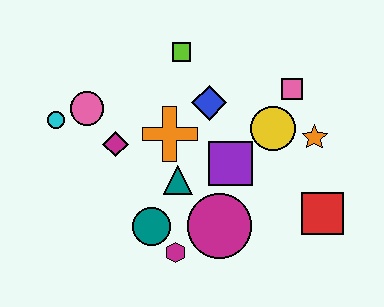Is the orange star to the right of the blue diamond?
Yes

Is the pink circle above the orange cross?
Yes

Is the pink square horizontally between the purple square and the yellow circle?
No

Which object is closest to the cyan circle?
The pink circle is closest to the cyan circle.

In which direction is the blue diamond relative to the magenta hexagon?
The blue diamond is above the magenta hexagon.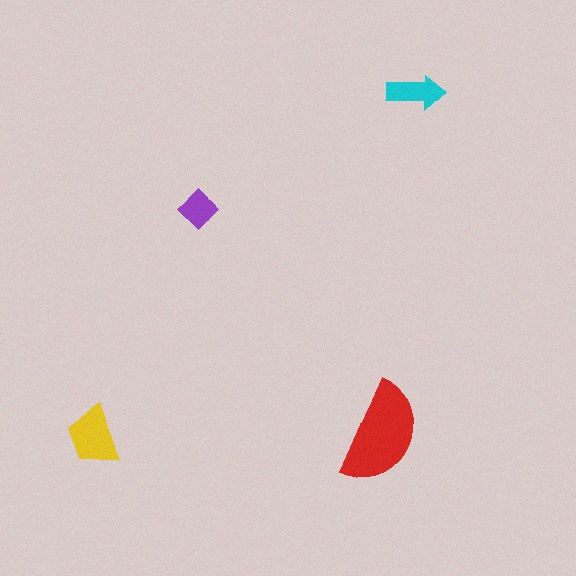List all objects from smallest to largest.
The purple diamond, the cyan arrow, the yellow trapezoid, the red semicircle.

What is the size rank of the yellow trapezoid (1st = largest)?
2nd.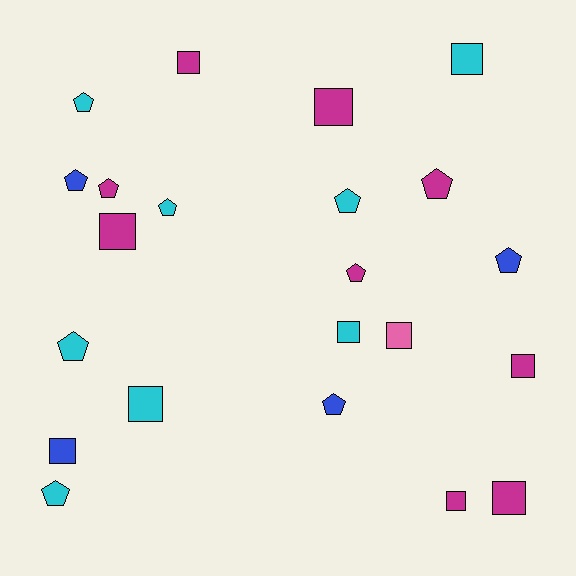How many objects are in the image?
There are 22 objects.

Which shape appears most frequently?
Square, with 11 objects.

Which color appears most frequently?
Magenta, with 9 objects.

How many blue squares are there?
There is 1 blue square.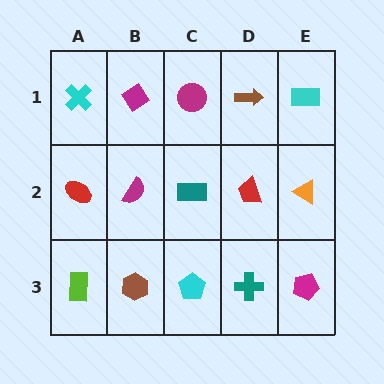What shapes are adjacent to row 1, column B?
A magenta semicircle (row 2, column B), a cyan cross (row 1, column A), a magenta circle (row 1, column C).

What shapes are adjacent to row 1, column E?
An orange triangle (row 2, column E), a brown arrow (row 1, column D).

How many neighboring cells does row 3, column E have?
2.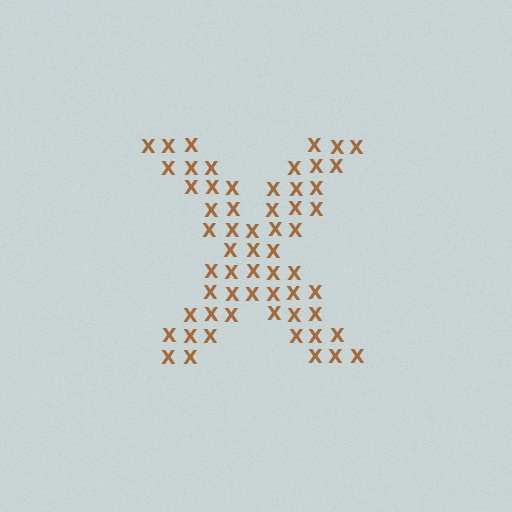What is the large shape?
The large shape is the letter X.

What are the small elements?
The small elements are letter X's.